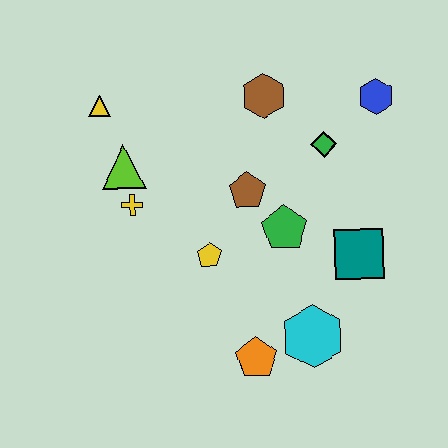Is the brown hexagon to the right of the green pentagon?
No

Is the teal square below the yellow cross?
Yes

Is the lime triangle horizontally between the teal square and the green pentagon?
No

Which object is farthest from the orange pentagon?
The yellow triangle is farthest from the orange pentagon.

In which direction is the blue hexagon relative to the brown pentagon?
The blue hexagon is to the right of the brown pentagon.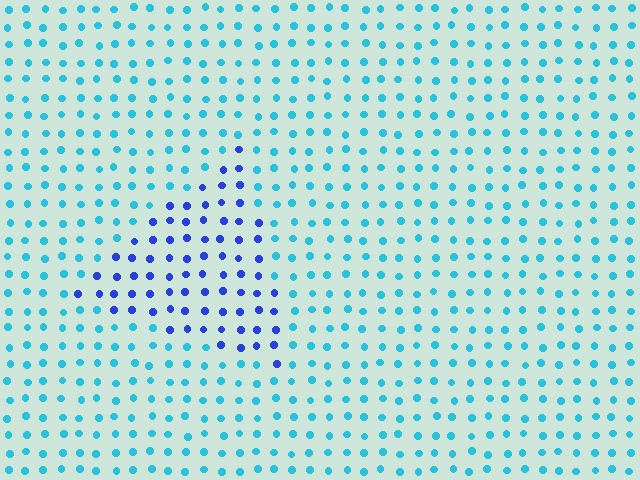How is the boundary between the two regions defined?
The boundary is defined purely by a slight shift in hue (about 44 degrees). Spacing, size, and orientation are identical on both sides.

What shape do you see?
I see a triangle.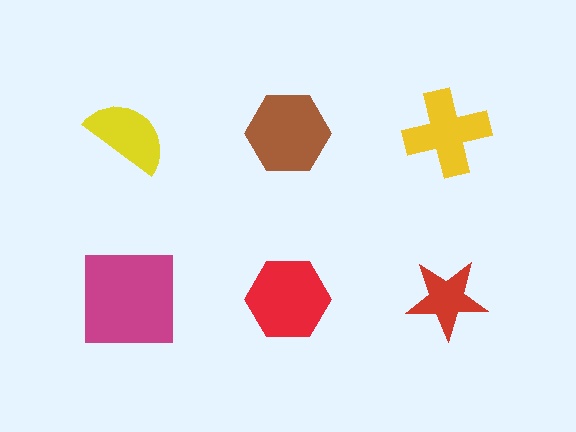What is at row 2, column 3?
A red star.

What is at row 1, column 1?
A yellow semicircle.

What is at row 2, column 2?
A red hexagon.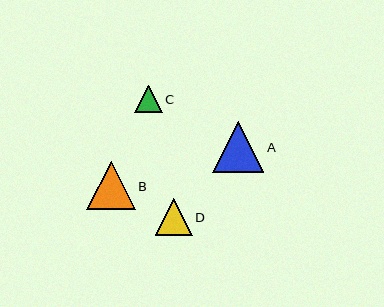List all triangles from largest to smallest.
From largest to smallest: A, B, D, C.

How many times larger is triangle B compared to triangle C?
Triangle B is approximately 1.8 times the size of triangle C.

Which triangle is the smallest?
Triangle C is the smallest with a size of approximately 27 pixels.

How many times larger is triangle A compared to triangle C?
Triangle A is approximately 1.9 times the size of triangle C.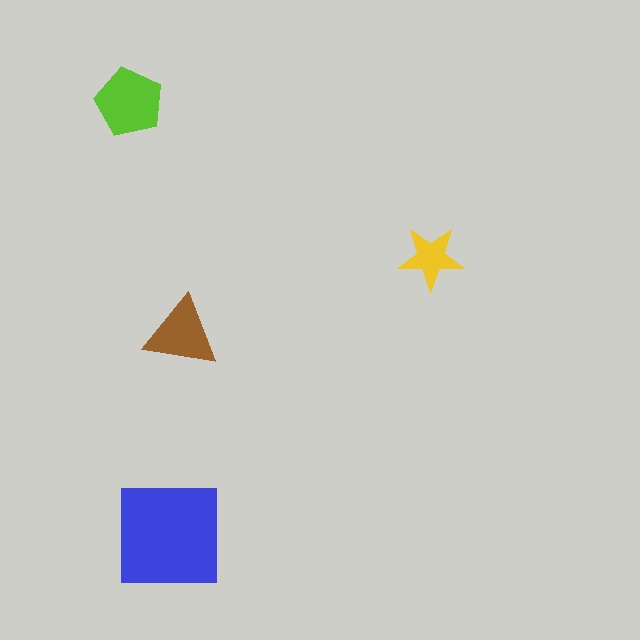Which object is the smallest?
The yellow star.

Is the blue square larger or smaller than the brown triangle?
Larger.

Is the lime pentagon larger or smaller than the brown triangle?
Larger.